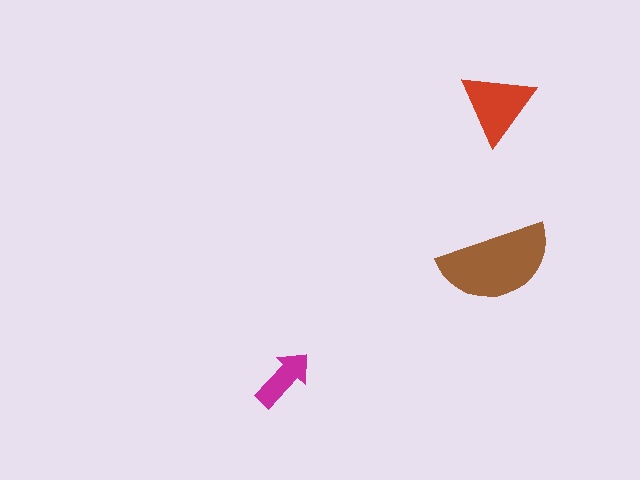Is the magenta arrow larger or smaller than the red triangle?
Smaller.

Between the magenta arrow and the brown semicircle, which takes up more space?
The brown semicircle.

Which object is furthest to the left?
The magenta arrow is leftmost.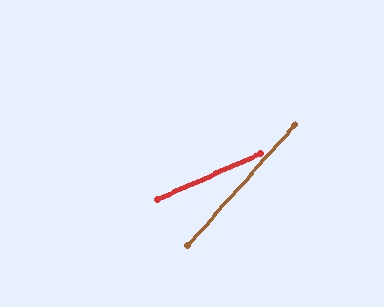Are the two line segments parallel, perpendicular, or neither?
Neither parallel nor perpendicular — they differ by about 25°.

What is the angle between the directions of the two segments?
Approximately 25 degrees.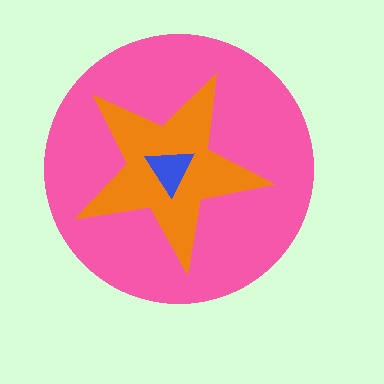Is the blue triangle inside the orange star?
Yes.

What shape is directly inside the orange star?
The blue triangle.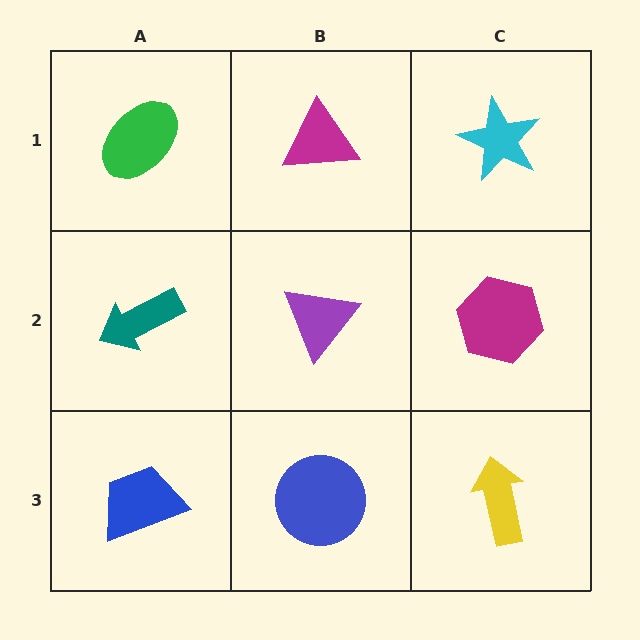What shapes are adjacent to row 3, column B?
A purple triangle (row 2, column B), a blue trapezoid (row 3, column A), a yellow arrow (row 3, column C).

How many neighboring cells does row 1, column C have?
2.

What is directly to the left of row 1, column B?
A green ellipse.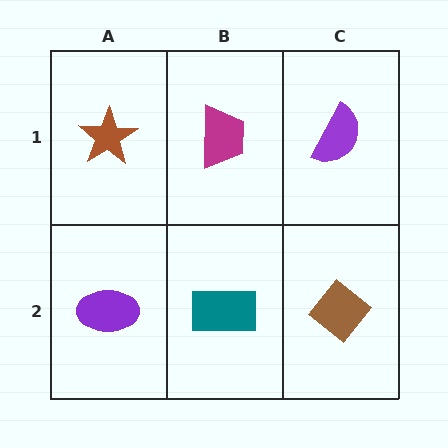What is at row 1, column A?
A brown star.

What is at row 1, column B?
A magenta trapezoid.